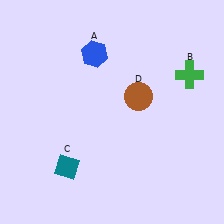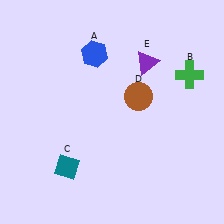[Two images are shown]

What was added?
A purple triangle (E) was added in Image 2.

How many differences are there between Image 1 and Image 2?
There is 1 difference between the two images.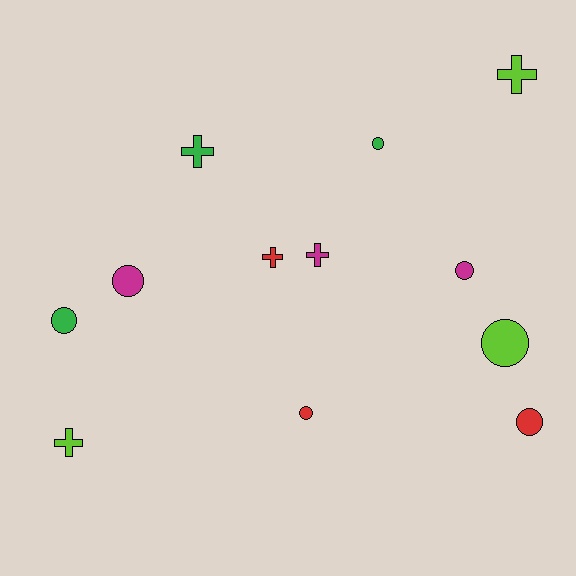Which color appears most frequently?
Magenta, with 3 objects.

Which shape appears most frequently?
Circle, with 7 objects.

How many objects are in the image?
There are 12 objects.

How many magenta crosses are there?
There is 1 magenta cross.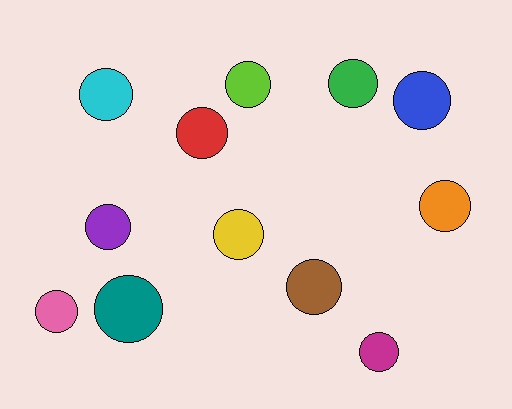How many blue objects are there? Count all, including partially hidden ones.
There is 1 blue object.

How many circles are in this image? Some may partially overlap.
There are 12 circles.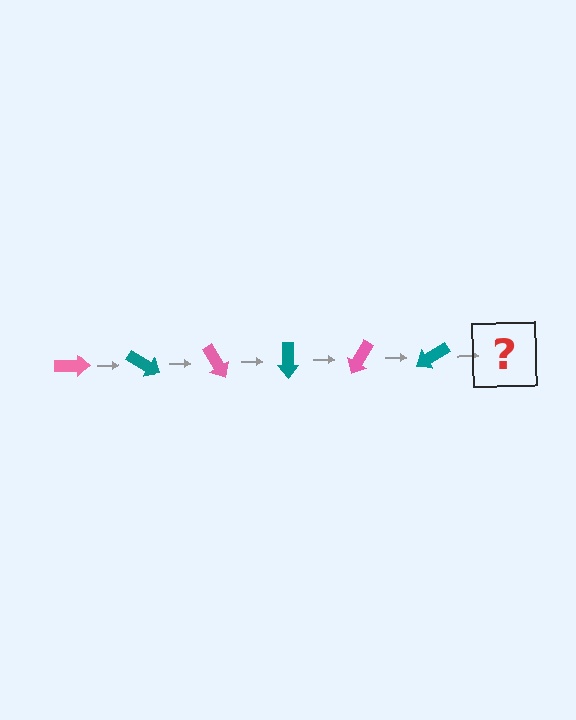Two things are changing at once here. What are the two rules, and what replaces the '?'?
The two rules are that it rotates 30 degrees each step and the color cycles through pink and teal. The '?' should be a pink arrow, rotated 180 degrees from the start.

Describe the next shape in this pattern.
It should be a pink arrow, rotated 180 degrees from the start.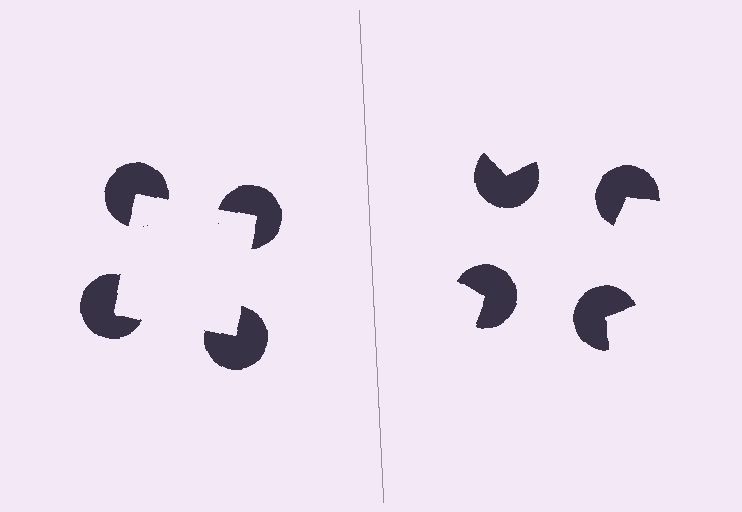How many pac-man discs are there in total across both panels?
8 — 4 on each side.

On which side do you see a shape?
An illusory square appears on the left side. On the right side the wedge cuts are rotated, so no coherent shape forms.